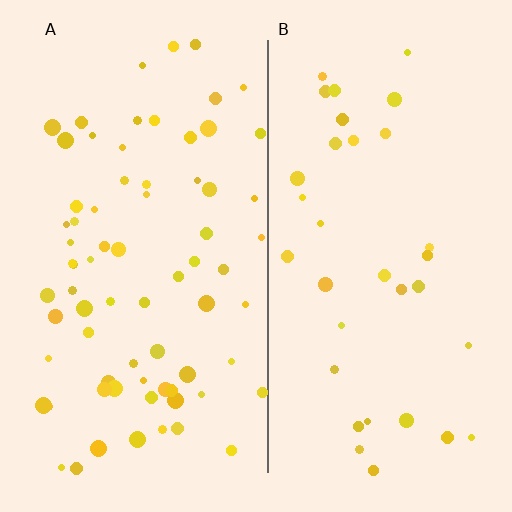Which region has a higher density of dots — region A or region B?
A (the left).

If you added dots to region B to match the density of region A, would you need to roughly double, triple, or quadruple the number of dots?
Approximately double.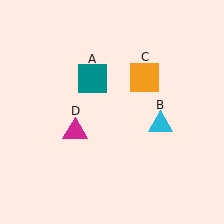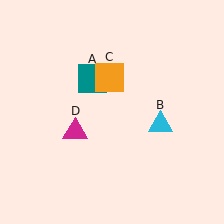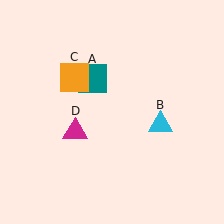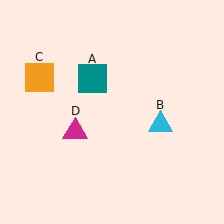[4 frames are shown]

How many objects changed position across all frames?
1 object changed position: orange square (object C).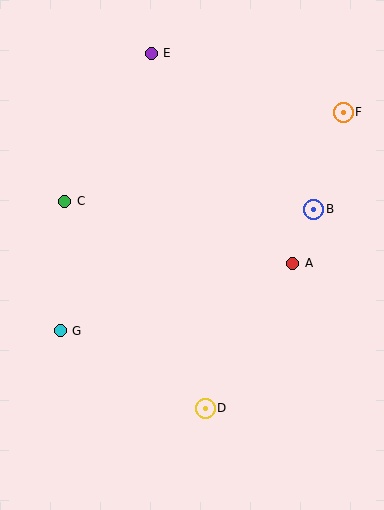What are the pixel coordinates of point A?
Point A is at (293, 263).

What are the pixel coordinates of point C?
Point C is at (65, 201).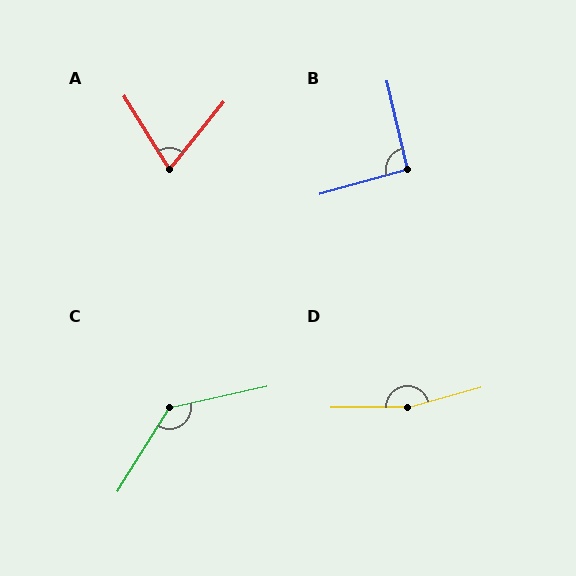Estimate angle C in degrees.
Approximately 134 degrees.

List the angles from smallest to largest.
A (71°), B (93°), C (134°), D (165°).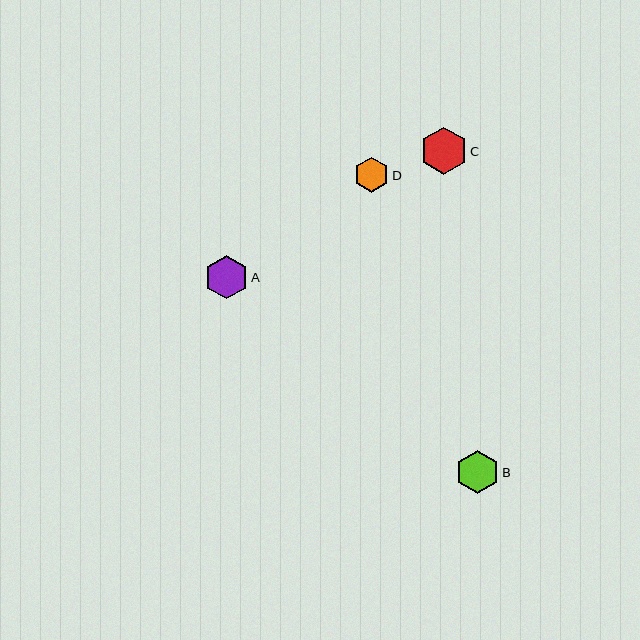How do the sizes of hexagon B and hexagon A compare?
Hexagon B and hexagon A are approximately the same size.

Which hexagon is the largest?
Hexagon C is the largest with a size of approximately 47 pixels.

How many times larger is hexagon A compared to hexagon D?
Hexagon A is approximately 1.2 times the size of hexagon D.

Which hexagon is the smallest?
Hexagon D is the smallest with a size of approximately 36 pixels.